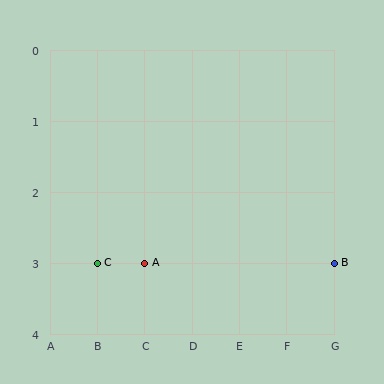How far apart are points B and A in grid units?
Points B and A are 4 columns apart.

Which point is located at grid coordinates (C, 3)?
Point A is at (C, 3).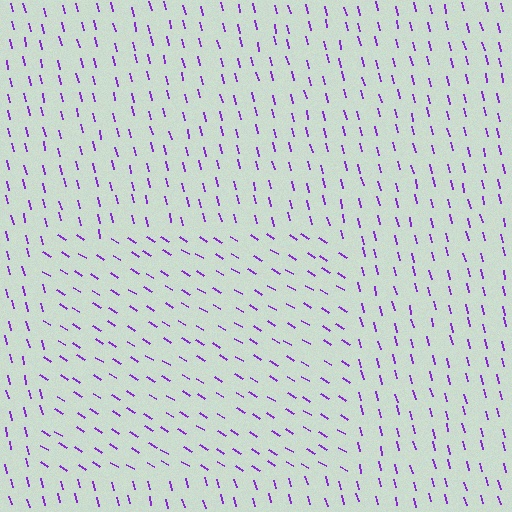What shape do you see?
I see a rectangle.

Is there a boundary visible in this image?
Yes, there is a texture boundary formed by a change in line orientation.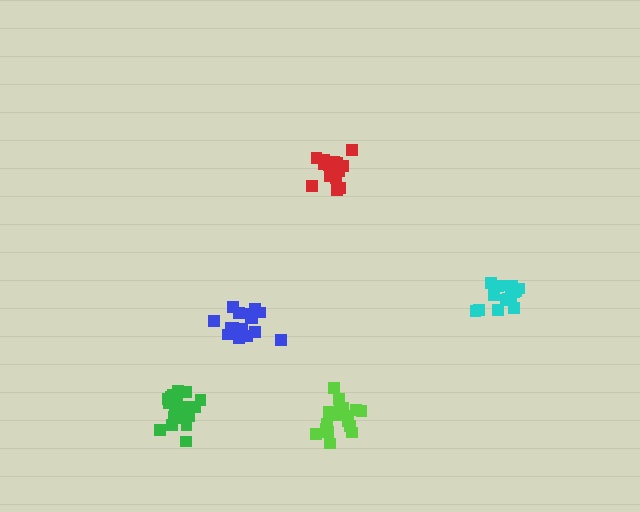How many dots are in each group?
Group 1: 19 dots, Group 2: 15 dots, Group 3: 19 dots, Group 4: 17 dots, Group 5: 16 dots (86 total).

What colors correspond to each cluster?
The clusters are colored: lime, cyan, green, blue, red.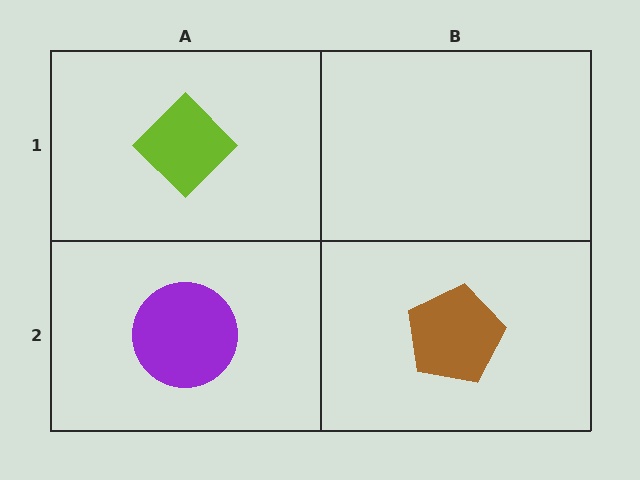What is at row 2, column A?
A purple circle.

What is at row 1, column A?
A lime diamond.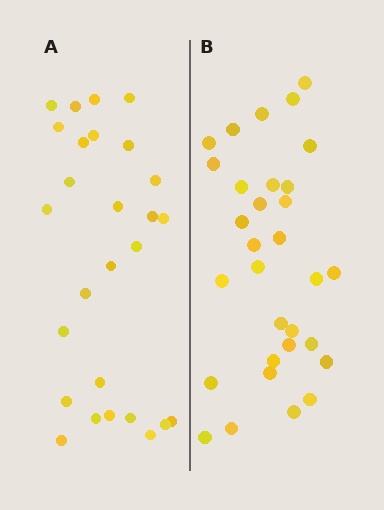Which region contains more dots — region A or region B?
Region B (the right region) has more dots.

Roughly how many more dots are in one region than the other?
Region B has about 4 more dots than region A.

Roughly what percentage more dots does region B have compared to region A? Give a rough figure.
About 15% more.